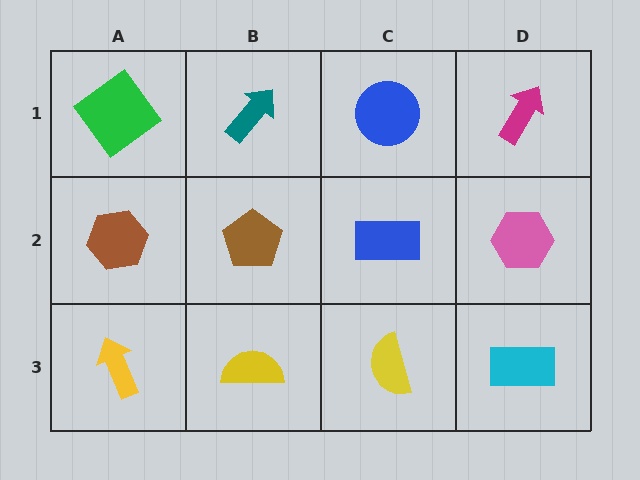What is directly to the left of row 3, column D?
A yellow semicircle.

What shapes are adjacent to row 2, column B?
A teal arrow (row 1, column B), a yellow semicircle (row 3, column B), a brown hexagon (row 2, column A), a blue rectangle (row 2, column C).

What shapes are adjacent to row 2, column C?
A blue circle (row 1, column C), a yellow semicircle (row 3, column C), a brown pentagon (row 2, column B), a pink hexagon (row 2, column D).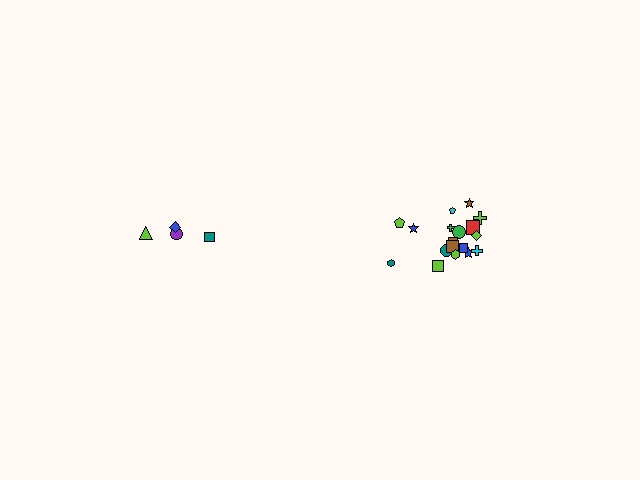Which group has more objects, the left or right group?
The right group.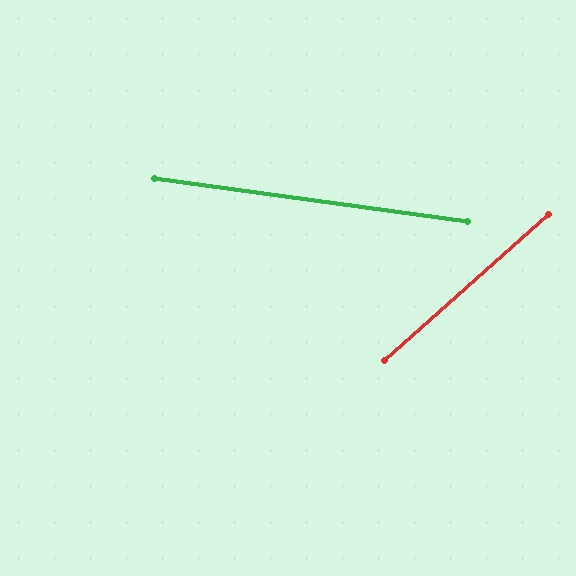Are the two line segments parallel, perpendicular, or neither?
Neither parallel nor perpendicular — they differ by about 50°.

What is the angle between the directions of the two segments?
Approximately 50 degrees.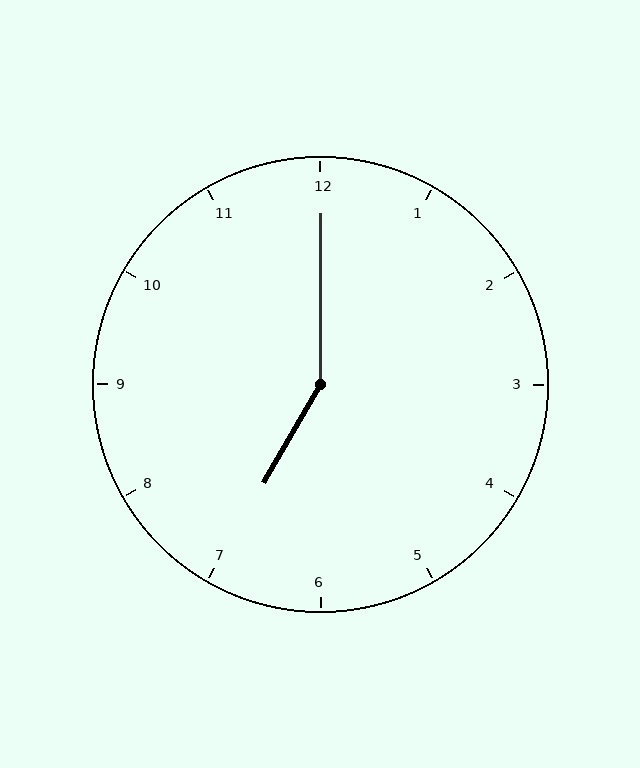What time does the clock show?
7:00.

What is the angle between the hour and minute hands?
Approximately 150 degrees.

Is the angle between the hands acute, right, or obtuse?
It is obtuse.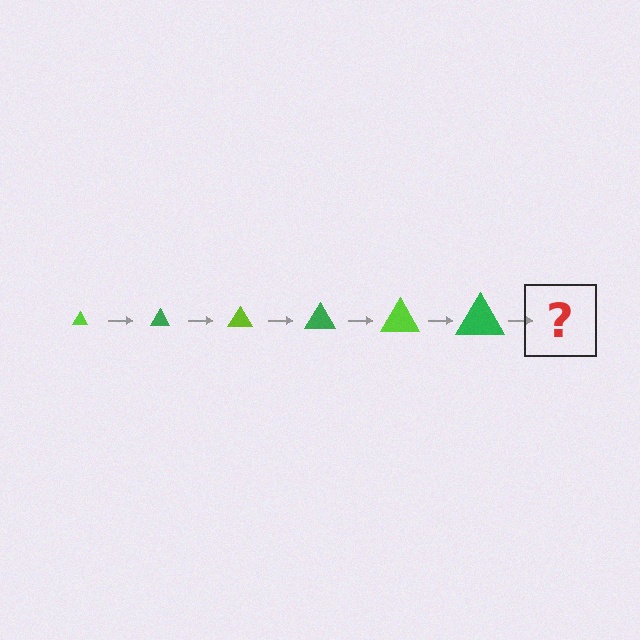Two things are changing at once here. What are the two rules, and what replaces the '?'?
The two rules are that the triangle grows larger each step and the color cycles through lime and green. The '?' should be a lime triangle, larger than the previous one.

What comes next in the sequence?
The next element should be a lime triangle, larger than the previous one.